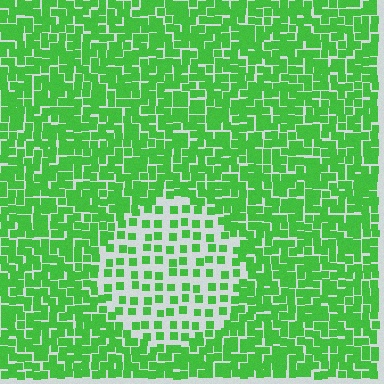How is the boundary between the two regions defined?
The boundary is defined by a change in element density (approximately 2.4x ratio). All elements are the same color, size, and shape.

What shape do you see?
I see a circle.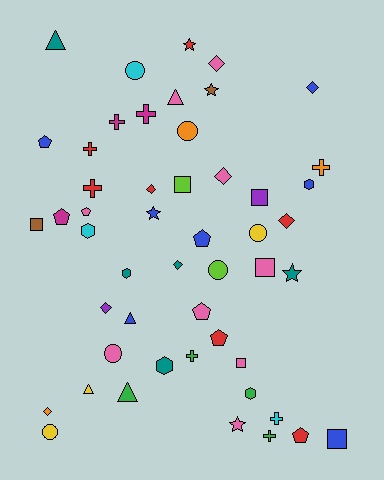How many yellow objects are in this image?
There are 3 yellow objects.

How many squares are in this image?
There are 6 squares.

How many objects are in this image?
There are 50 objects.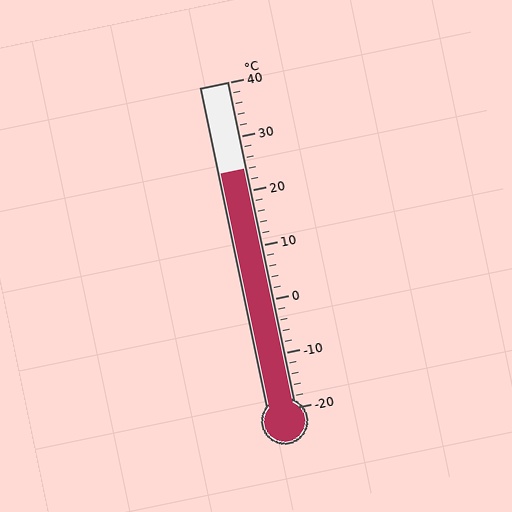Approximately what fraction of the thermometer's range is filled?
The thermometer is filled to approximately 75% of its range.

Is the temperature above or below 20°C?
The temperature is above 20°C.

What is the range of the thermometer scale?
The thermometer scale ranges from -20°C to 40°C.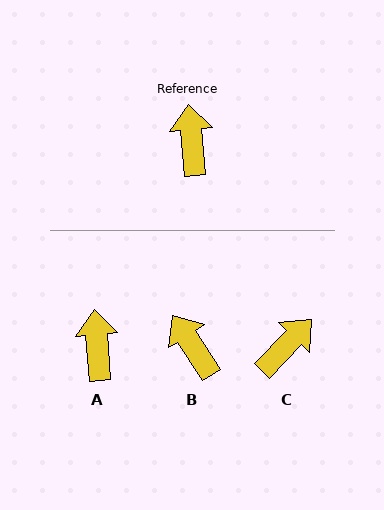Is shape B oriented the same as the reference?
No, it is off by about 28 degrees.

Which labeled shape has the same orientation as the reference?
A.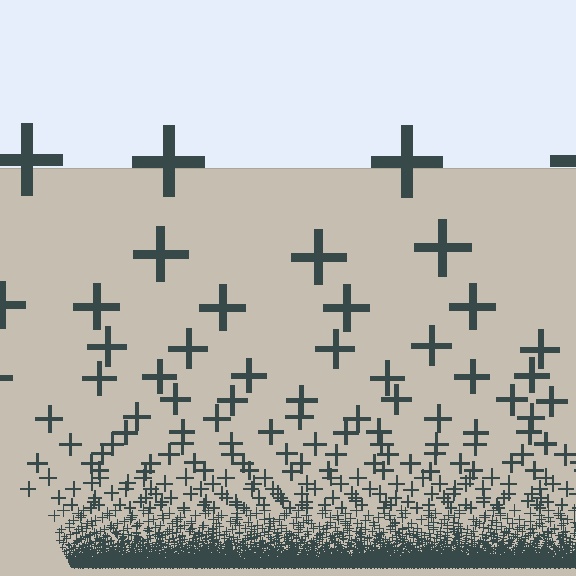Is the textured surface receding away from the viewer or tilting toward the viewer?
The surface appears to tilt toward the viewer. Texture elements get larger and sparser toward the top.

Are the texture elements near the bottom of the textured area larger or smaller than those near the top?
Smaller. The gradient is inverted — elements near the bottom are smaller and denser.